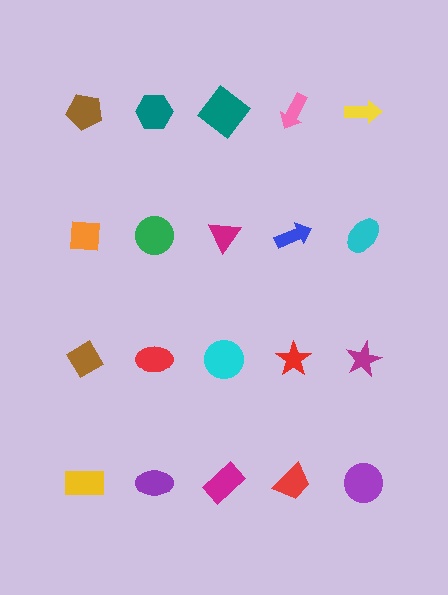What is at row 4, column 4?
A red trapezoid.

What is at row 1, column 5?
A yellow arrow.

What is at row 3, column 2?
A red ellipse.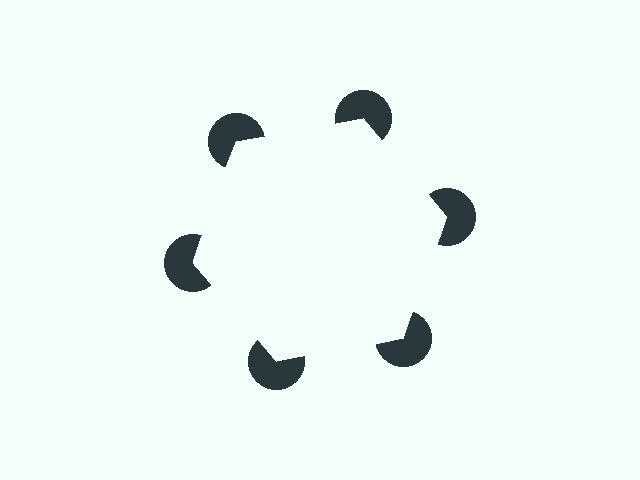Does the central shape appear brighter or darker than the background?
It typically appears slightly brighter than the background, even though no actual brightness change is drawn.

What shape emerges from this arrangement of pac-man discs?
An illusory hexagon — its edges are inferred from the aligned wedge cuts in the pac-man discs, not physically drawn.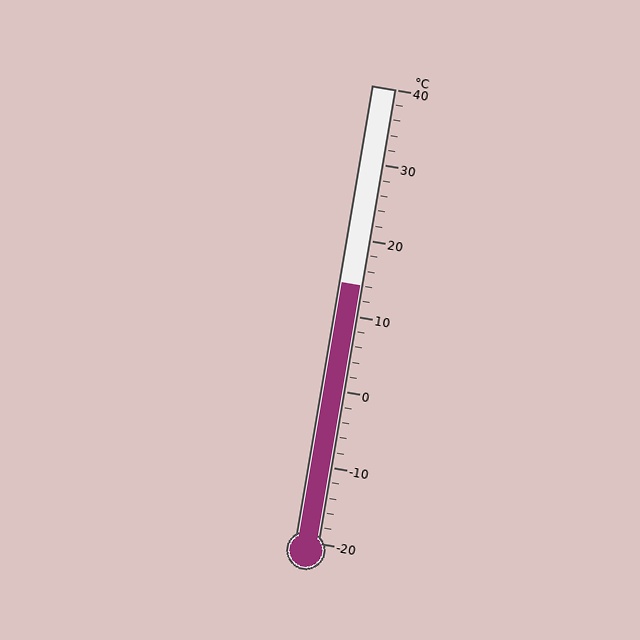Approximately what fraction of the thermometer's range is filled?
The thermometer is filled to approximately 55% of its range.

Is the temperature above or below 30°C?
The temperature is below 30°C.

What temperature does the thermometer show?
The thermometer shows approximately 14°C.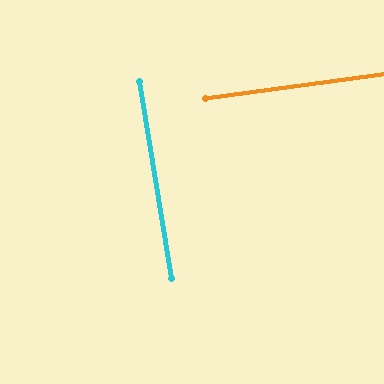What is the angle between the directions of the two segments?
Approximately 88 degrees.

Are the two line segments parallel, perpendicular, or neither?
Perpendicular — they meet at approximately 88°.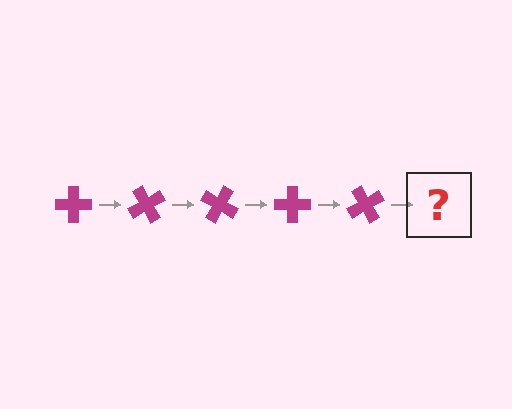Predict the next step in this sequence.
The next step is a magenta cross rotated 300 degrees.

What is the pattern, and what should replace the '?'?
The pattern is that the cross rotates 60 degrees each step. The '?' should be a magenta cross rotated 300 degrees.